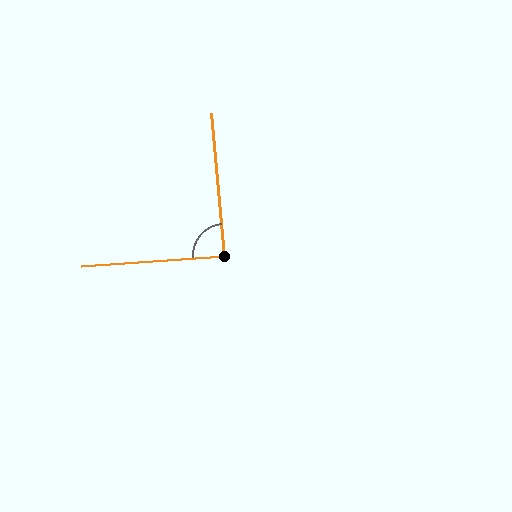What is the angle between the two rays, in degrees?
Approximately 89 degrees.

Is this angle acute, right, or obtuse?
It is approximately a right angle.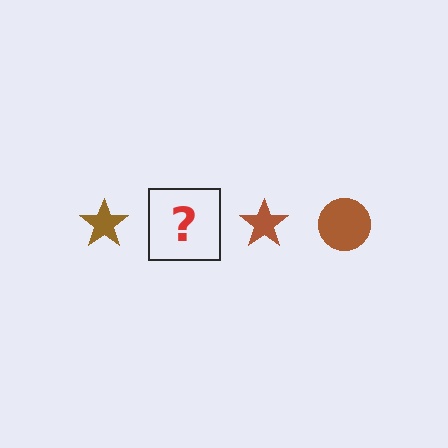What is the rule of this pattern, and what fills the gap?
The rule is that the pattern cycles through star, circle shapes in brown. The gap should be filled with a brown circle.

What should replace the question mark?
The question mark should be replaced with a brown circle.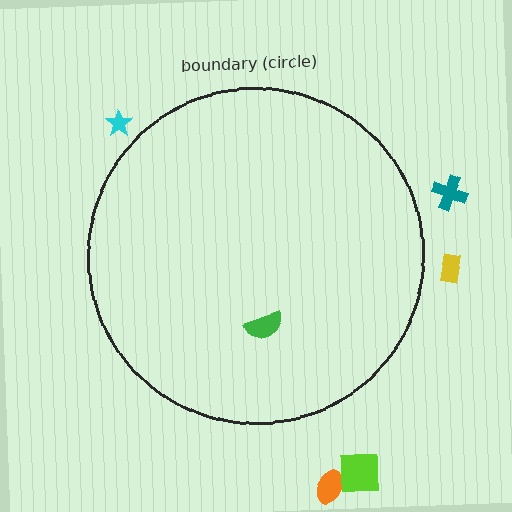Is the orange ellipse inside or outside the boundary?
Outside.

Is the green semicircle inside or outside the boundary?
Inside.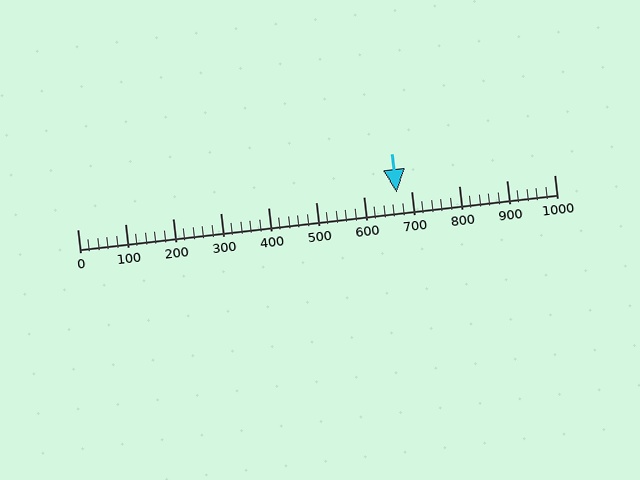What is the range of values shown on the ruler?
The ruler shows values from 0 to 1000.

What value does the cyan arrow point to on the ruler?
The cyan arrow points to approximately 670.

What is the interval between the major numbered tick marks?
The major tick marks are spaced 100 units apart.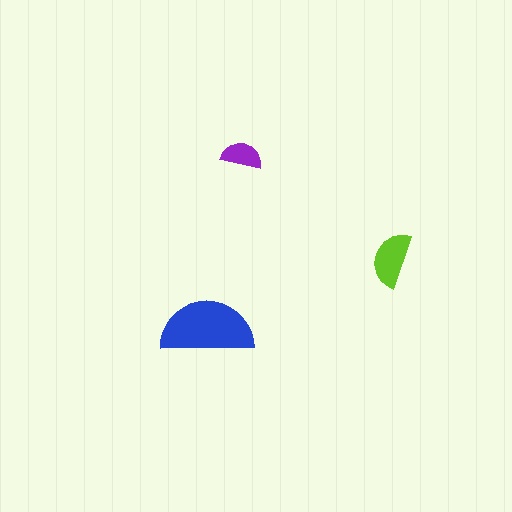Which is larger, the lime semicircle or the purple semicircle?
The lime one.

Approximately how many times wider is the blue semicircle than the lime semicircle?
About 1.5 times wider.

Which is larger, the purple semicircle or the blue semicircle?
The blue one.